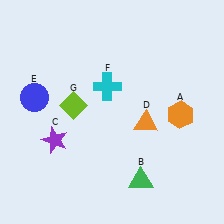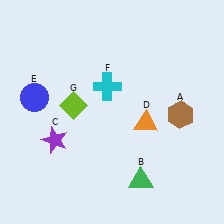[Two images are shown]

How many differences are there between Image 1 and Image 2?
There is 1 difference between the two images.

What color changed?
The hexagon (A) changed from orange in Image 1 to brown in Image 2.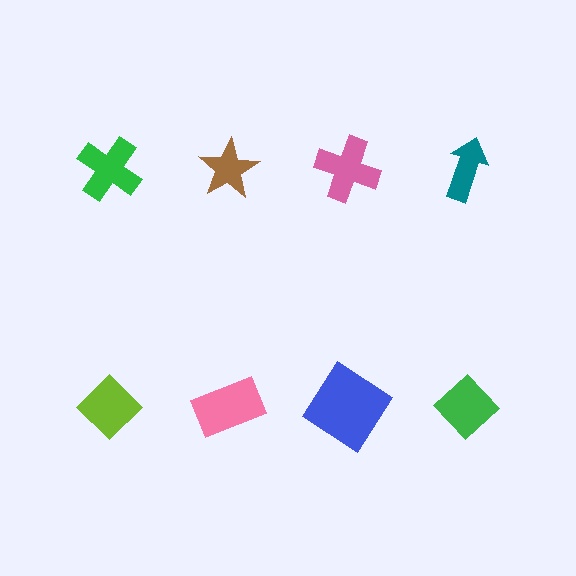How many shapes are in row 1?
4 shapes.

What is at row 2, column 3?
A blue diamond.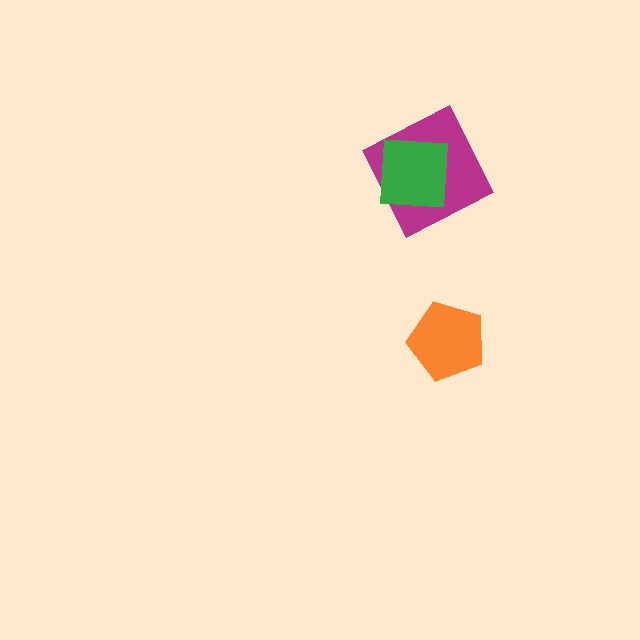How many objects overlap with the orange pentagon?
0 objects overlap with the orange pentagon.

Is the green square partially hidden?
No, no other shape covers it.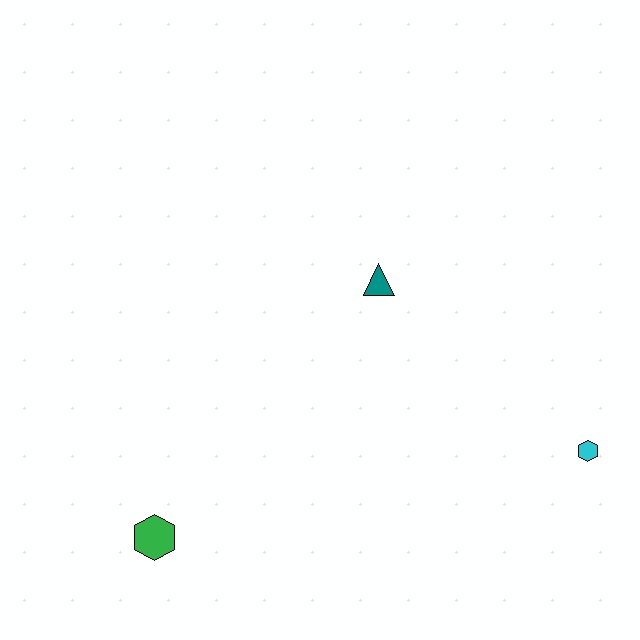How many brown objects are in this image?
There are no brown objects.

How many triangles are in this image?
There is 1 triangle.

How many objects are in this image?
There are 3 objects.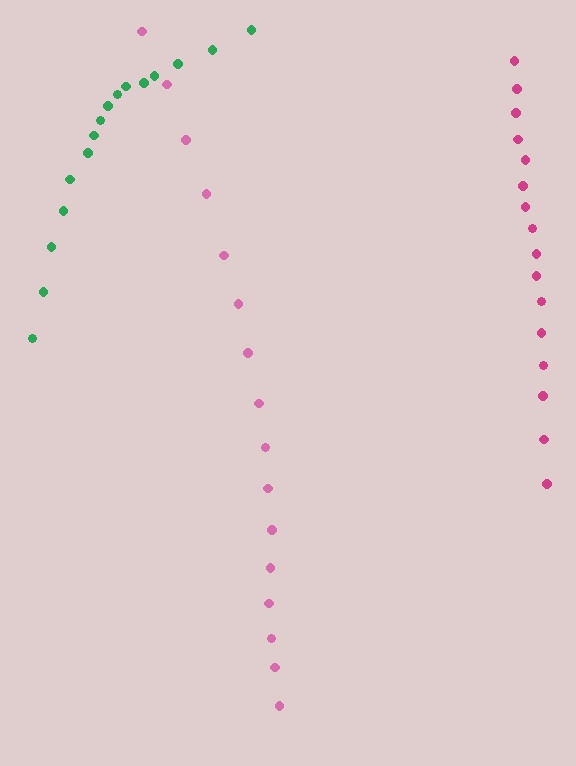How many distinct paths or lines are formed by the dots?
There are 3 distinct paths.